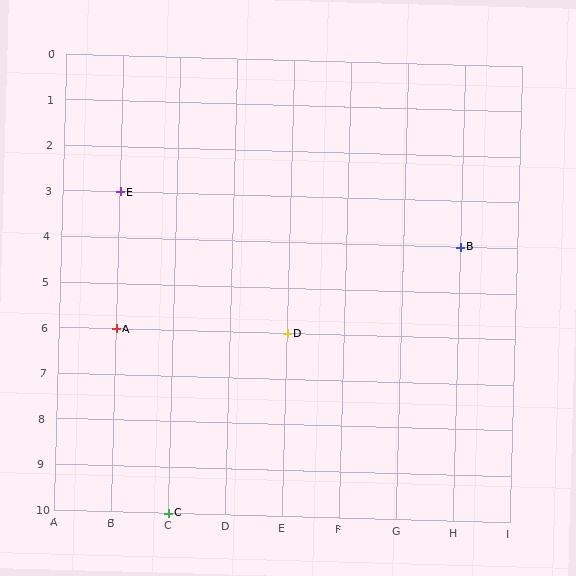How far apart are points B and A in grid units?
Points B and A are 6 columns and 2 rows apart (about 6.3 grid units diagonally).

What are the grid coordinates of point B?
Point B is at grid coordinates (H, 4).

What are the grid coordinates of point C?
Point C is at grid coordinates (C, 10).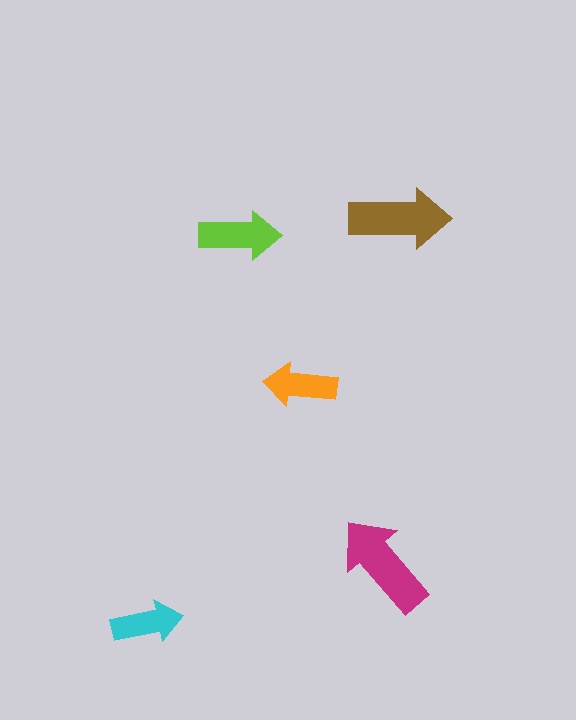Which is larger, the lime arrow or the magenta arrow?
The magenta one.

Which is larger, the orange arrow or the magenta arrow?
The magenta one.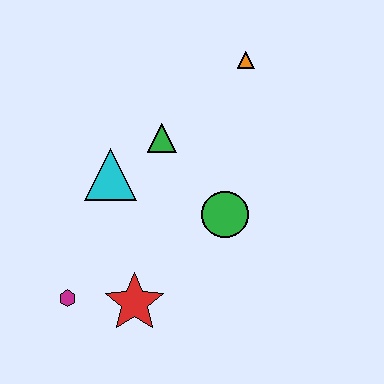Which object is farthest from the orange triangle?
The magenta hexagon is farthest from the orange triangle.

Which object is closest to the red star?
The magenta hexagon is closest to the red star.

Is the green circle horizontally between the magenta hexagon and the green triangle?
No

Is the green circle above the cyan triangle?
No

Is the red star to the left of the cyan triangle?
No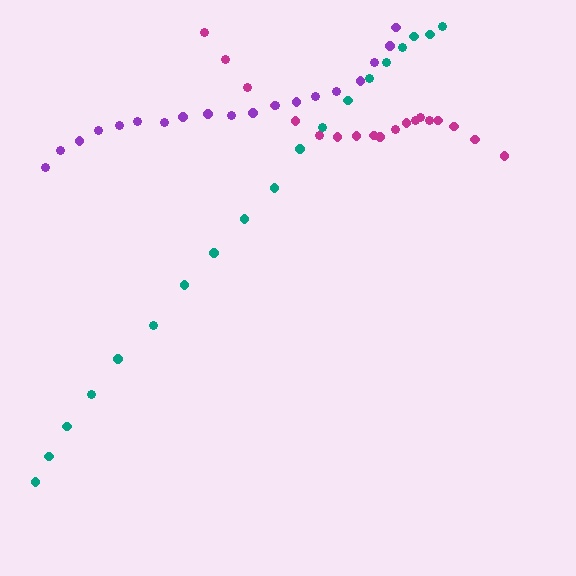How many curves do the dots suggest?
There are 3 distinct paths.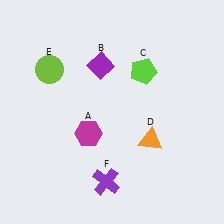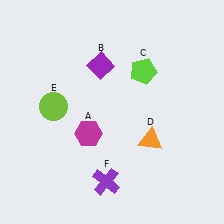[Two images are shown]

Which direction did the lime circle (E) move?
The lime circle (E) moved down.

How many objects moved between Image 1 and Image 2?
1 object moved between the two images.